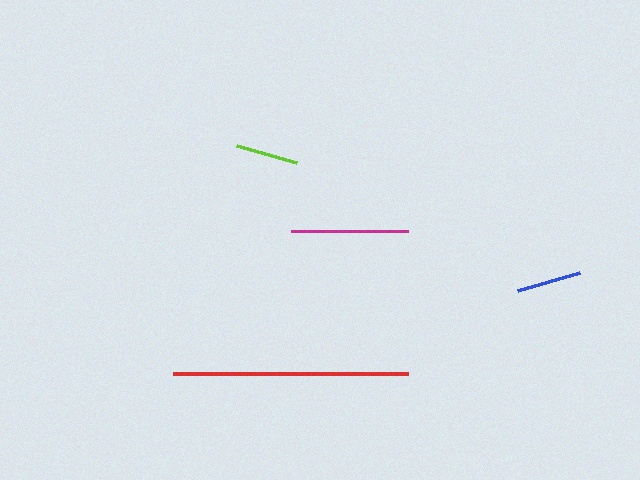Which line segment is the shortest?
The lime line is the shortest at approximately 63 pixels.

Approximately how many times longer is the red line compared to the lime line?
The red line is approximately 3.7 times the length of the lime line.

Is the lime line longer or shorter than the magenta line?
The magenta line is longer than the lime line.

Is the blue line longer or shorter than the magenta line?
The magenta line is longer than the blue line.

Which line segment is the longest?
The red line is the longest at approximately 235 pixels.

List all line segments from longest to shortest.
From longest to shortest: red, magenta, blue, lime.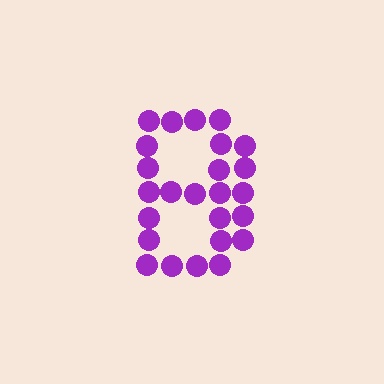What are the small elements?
The small elements are circles.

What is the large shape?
The large shape is the letter B.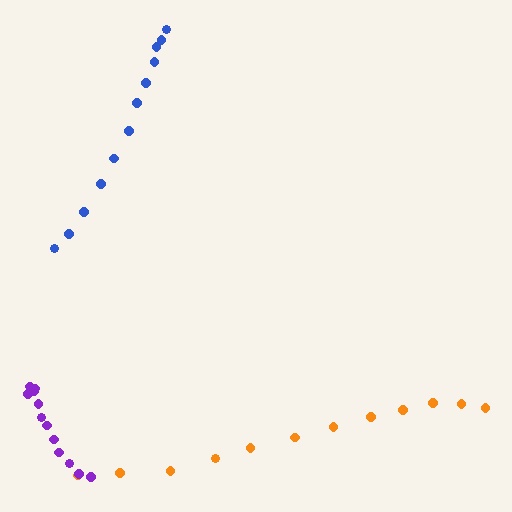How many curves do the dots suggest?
There are 3 distinct paths.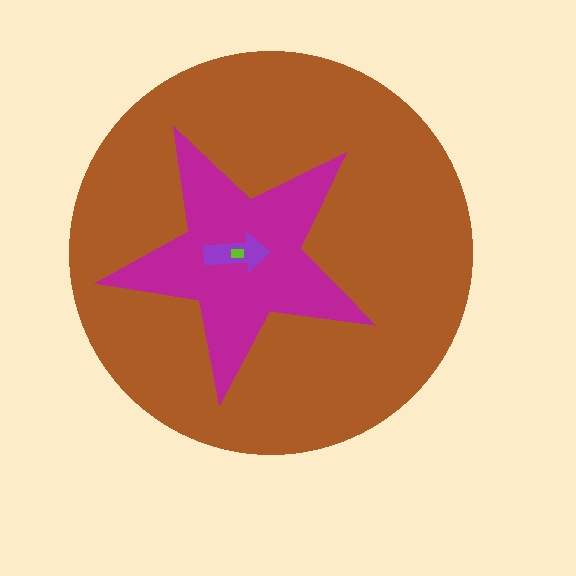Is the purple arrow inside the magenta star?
Yes.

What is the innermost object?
The lime rectangle.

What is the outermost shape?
The brown circle.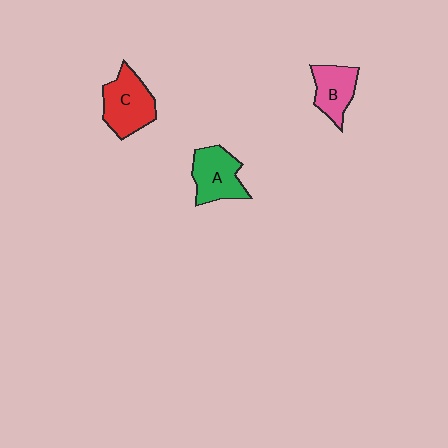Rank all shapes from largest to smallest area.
From largest to smallest: C (red), A (green), B (pink).